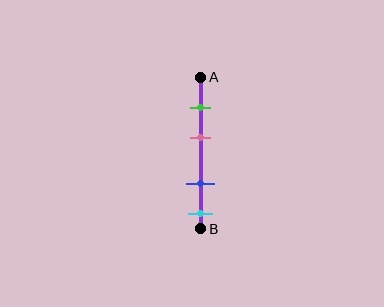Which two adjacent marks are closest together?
The green and pink marks are the closest adjacent pair.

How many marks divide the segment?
There are 4 marks dividing the segment.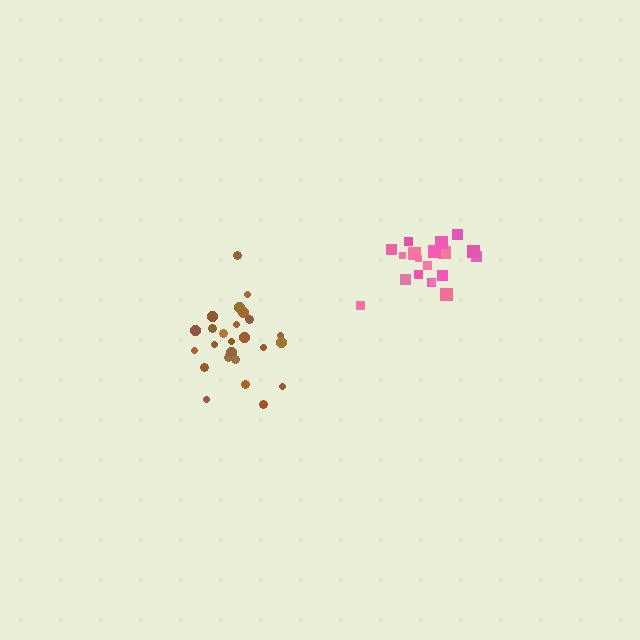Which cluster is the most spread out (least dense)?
Brown.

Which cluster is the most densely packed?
Pink.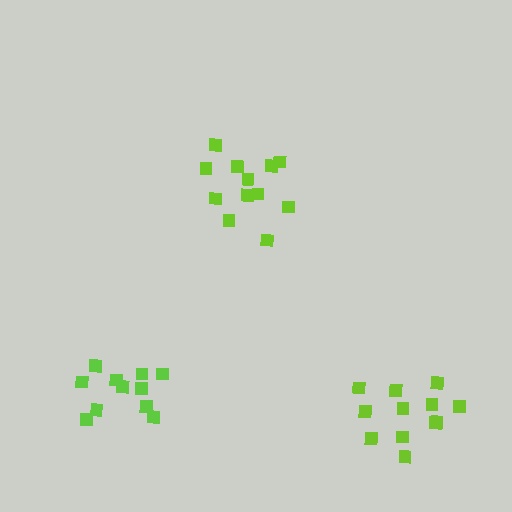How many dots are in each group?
Group 1: 12 dots, Group 2: 12 dots, Group 3: 11 dots (35 total).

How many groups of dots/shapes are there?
There are 3 groups.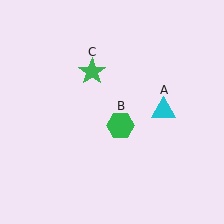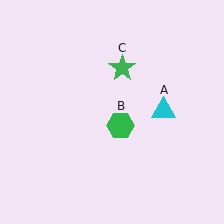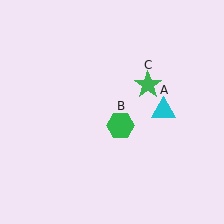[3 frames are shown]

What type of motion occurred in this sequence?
The green star (object C) rotated clockwise around the center of the scene.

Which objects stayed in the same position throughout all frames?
Cyan triangle (object A) and green hexagon (object B) remained stationary.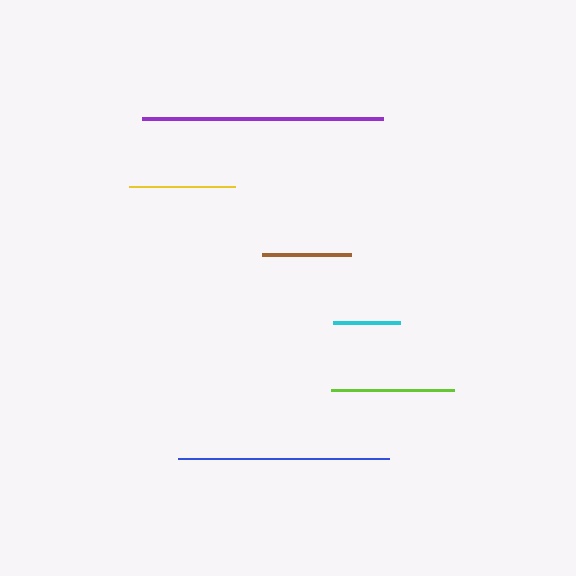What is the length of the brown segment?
The brown segment is approximately 89 pixels long.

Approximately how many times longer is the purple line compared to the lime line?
The purple line is approximately 2.0 times the length of the lime line.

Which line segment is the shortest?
The cyan line is the shortest at approximately 67 pixels.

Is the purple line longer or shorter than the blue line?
The purple line is longer than the blue line.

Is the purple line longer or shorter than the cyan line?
The purple line is longer than the cyan line.